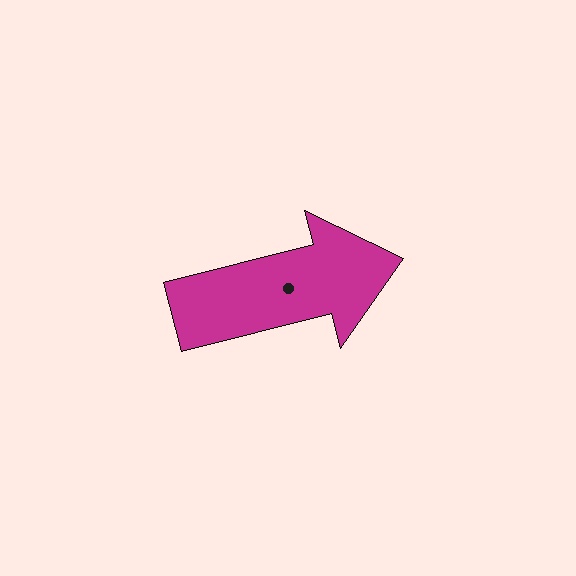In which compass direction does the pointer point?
East.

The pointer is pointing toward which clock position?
Roughly 3 o'clock.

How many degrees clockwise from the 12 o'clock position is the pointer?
Approximately 76 degrees.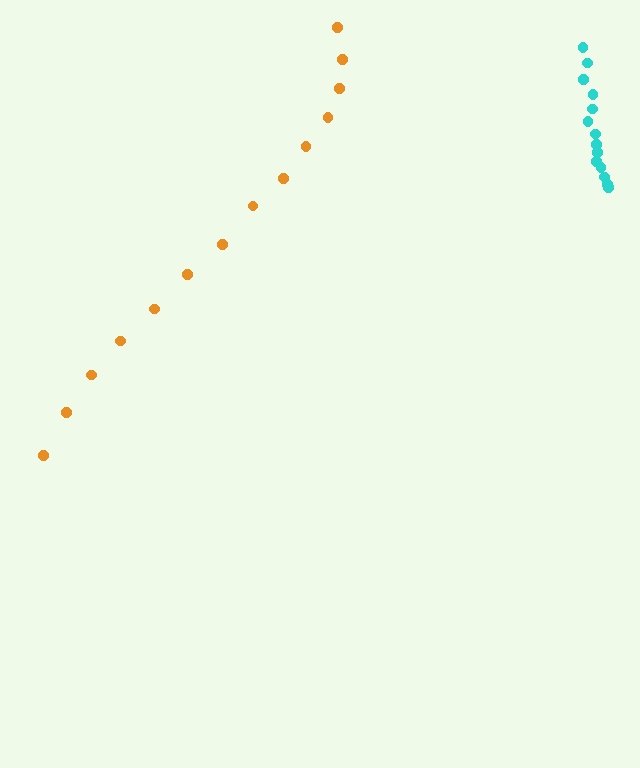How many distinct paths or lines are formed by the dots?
There are 2 distinct paths.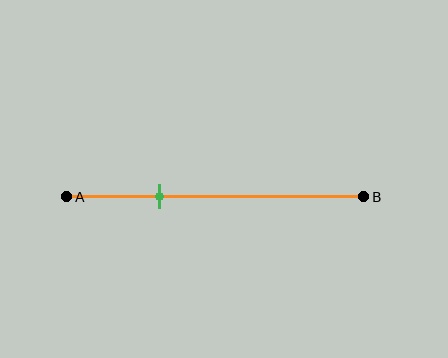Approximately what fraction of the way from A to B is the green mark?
The green mark is approximately 30% of the way from A to B.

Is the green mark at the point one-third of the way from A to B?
Yes, the mark is approximately at the one-third point.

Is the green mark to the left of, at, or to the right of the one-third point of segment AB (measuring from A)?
The green mark is approximately at the one-third point of segment AB.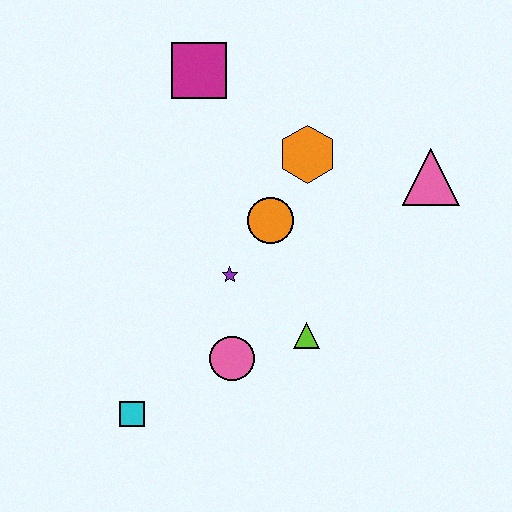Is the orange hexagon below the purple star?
No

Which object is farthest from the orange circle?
The cyan square is farthest from the orange circle.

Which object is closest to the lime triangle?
The pink circle is closest to the lime triangle.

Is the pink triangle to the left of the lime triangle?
No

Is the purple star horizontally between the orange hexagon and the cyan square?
Yes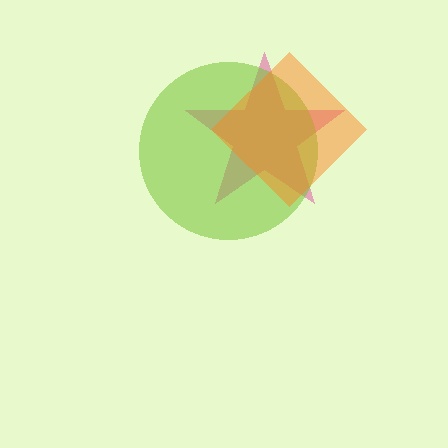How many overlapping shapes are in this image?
There are 3 overlapping shapes in the image.